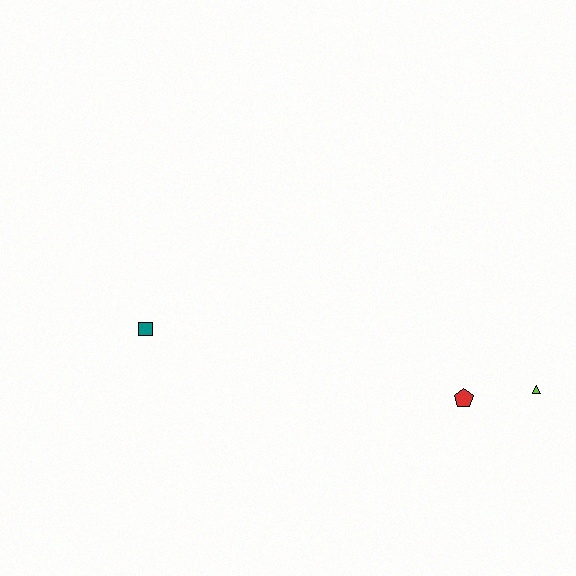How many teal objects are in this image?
There is 1 teal object.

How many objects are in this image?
There are 3 objects.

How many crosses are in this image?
There are no crosses.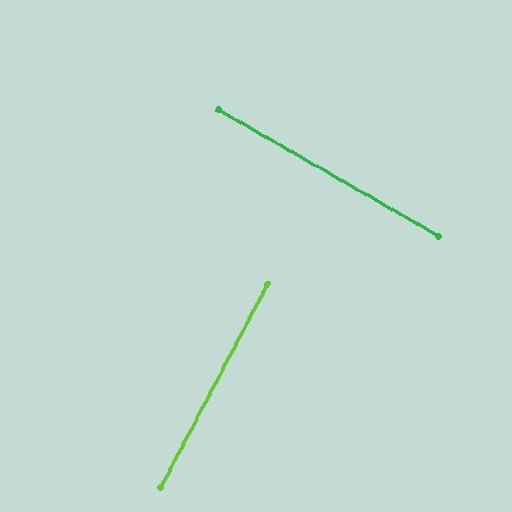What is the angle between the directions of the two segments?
Approximately 88 degrees.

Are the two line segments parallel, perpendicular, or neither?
Perpendicular — they meet at approximately 88°.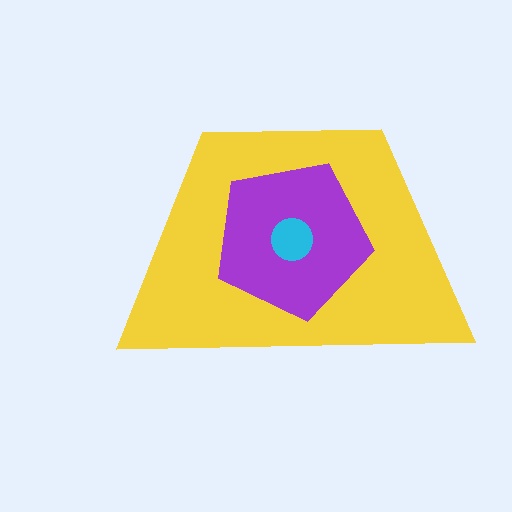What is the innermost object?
The cyan circle.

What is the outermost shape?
The yellow trapezoid.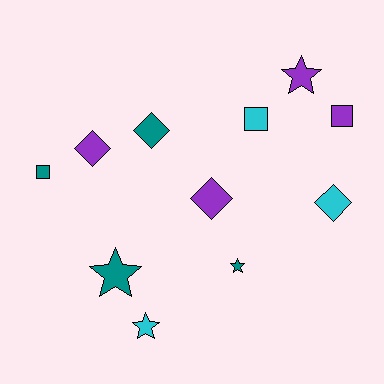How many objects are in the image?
There are 11 objects.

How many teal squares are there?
There is 1 teal square.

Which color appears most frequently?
Teal, with 4 objects.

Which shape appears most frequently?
Diamond, with 4 objects.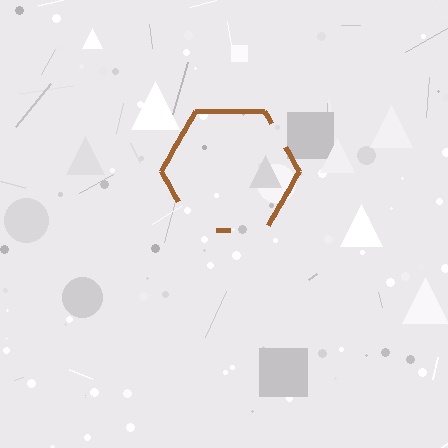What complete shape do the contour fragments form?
The contour fragments form a hexagon.